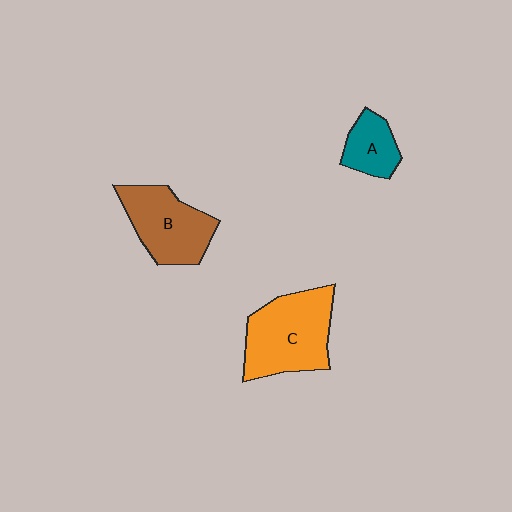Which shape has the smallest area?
Shape A (teal).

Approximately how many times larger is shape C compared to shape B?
Approximately 1.2 times.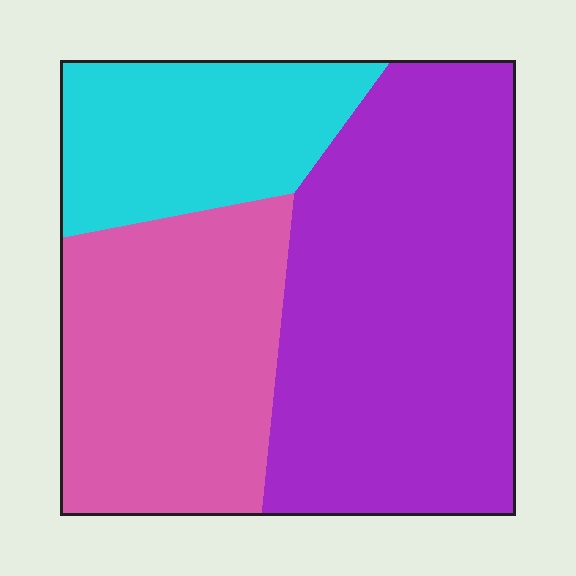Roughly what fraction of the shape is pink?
Pink takes up about one third (1/3) of the shape.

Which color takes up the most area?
Purple, at roughly 50%.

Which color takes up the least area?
Cyan, at roughly 20%.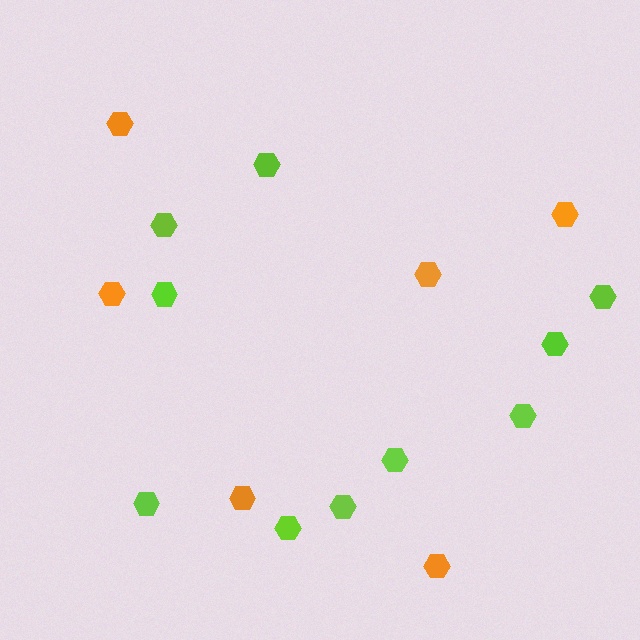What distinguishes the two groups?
There are 2 groups: one group of orange hexagons (6) and one group of lime hexagons (10).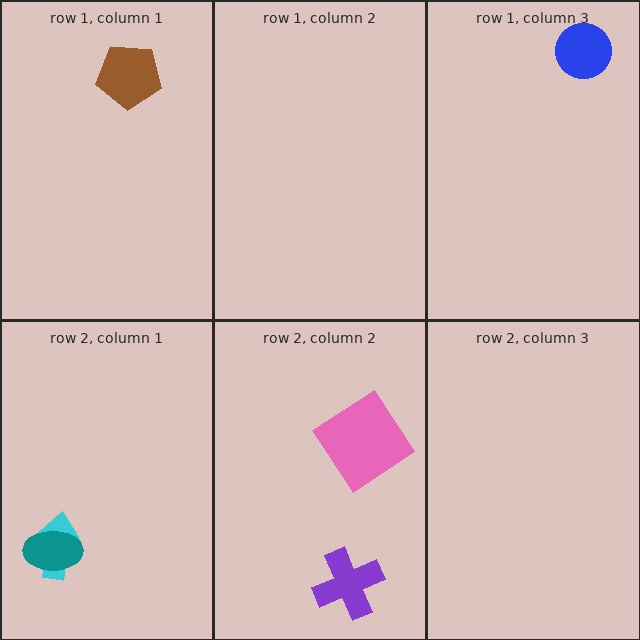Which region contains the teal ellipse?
The row 2, column 1 region.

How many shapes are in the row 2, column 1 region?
2.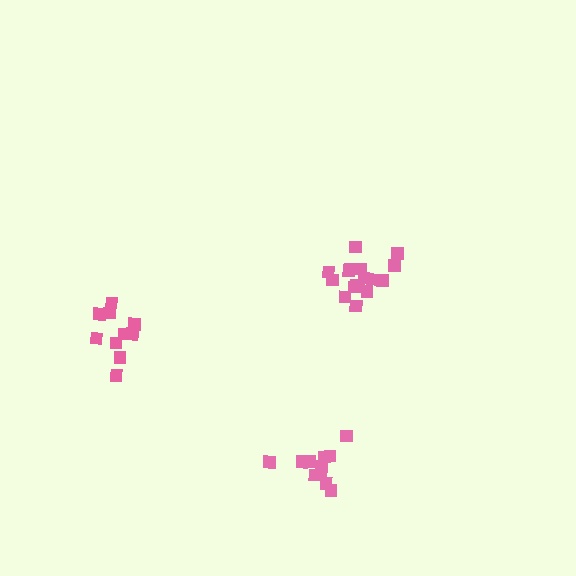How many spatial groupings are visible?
There are 3 spatial groupings.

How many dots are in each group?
Group 1: 11 dots, Group 2: 11 dots, Group 3: 17 dots (39 total).